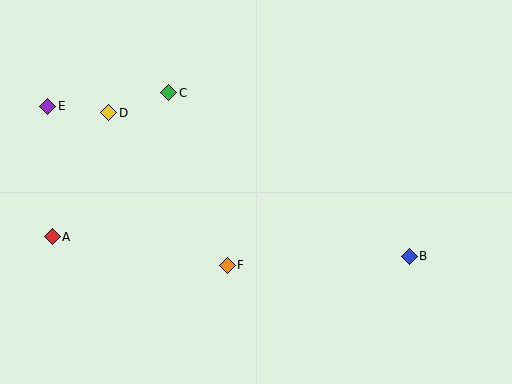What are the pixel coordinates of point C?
Point C is at (169, 93).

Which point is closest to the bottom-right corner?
Point B is closest to the bottom-right corner.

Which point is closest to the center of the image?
Point F at (227, 265) is closest to the center.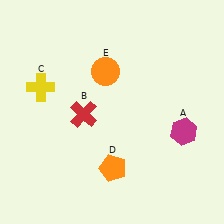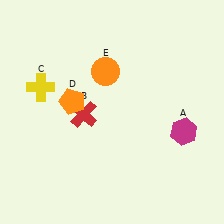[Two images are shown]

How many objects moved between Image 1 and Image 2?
1 object moved between the two images.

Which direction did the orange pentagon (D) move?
The orange pentagon (D) moved up.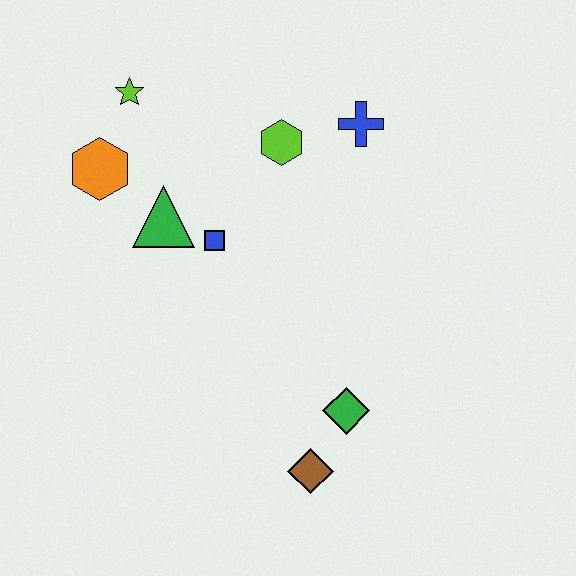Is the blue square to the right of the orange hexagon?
Yes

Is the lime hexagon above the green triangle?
Yes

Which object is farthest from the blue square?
The brown diamond is farthest from the blue square.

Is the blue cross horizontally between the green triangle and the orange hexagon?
No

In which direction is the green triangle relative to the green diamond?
The green triangle is above the green diamond.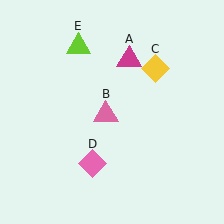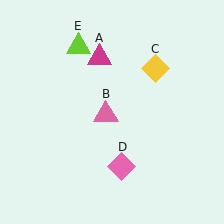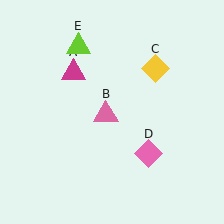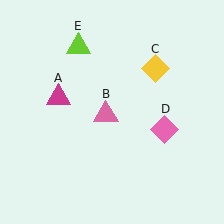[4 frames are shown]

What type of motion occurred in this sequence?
The magenta triangle (object A), pink diamond (object D) rotated counterclockwise around the center of the scene.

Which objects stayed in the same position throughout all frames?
Pink triangle (object B) and yellow diamond (object C) and lime triangle (object E) remained stationary.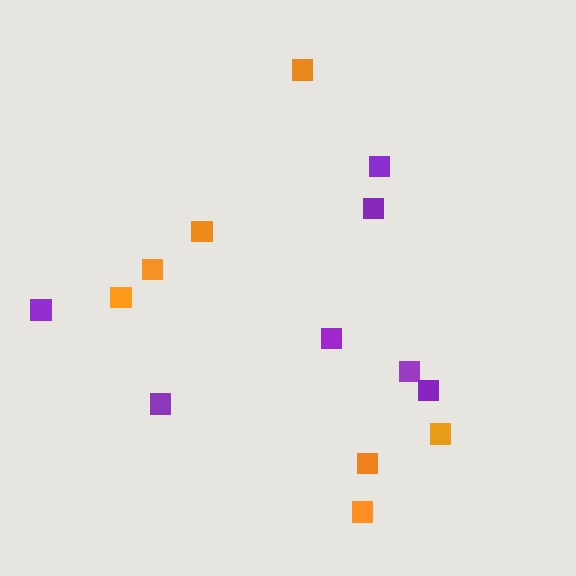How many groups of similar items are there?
There are 2 groups: one group of orange squares (7) and one group of purple squares (7).